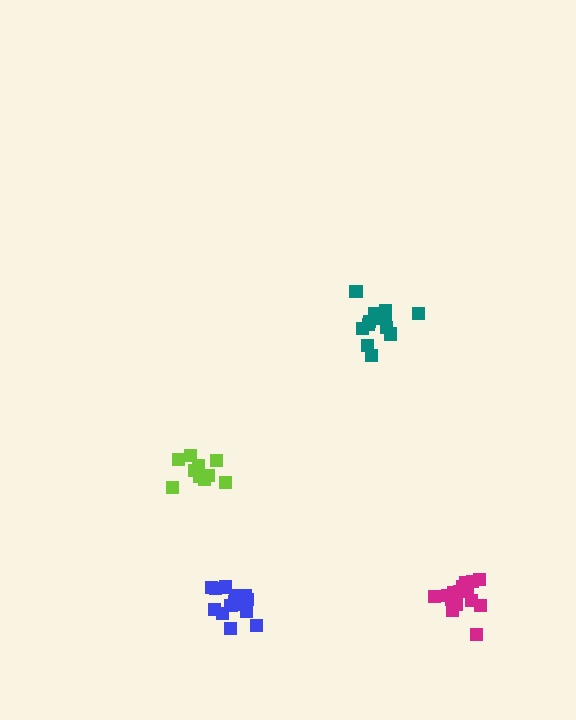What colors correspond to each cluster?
The clusters are colored: blue, magenta, teal, lime.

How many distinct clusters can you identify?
There are 4 distinct clusters.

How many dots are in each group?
Group 1: 14 dots, Group 2: 15 dots, Group 3: 14 dots, Group 4: 11 dots (54 total).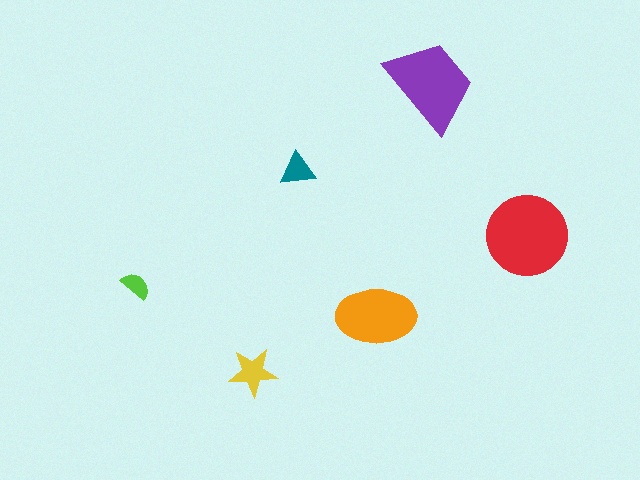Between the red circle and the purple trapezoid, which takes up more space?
The red circle.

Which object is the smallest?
The lime semicircle.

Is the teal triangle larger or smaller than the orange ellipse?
Smaller.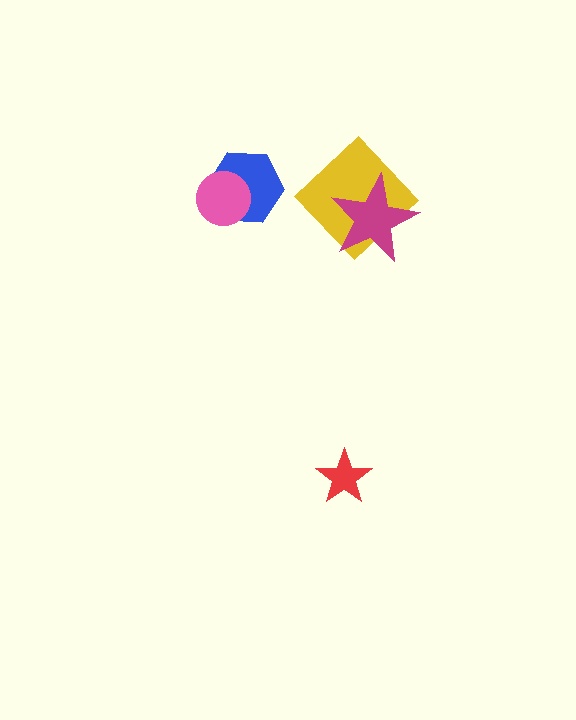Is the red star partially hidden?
No, no other shape covers it.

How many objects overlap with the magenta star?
1 object overlaps with the magenta star.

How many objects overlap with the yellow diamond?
1 object overlaps with the yellow diamond.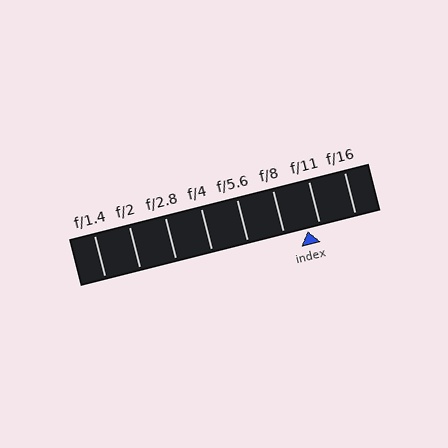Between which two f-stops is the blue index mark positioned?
The index mark is between f/8 and f/11.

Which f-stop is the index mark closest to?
The index mark is closest to f/11.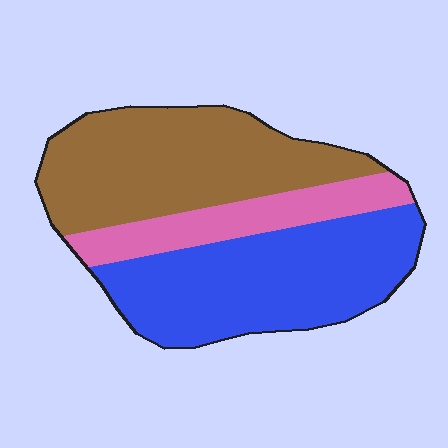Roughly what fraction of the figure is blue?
Blue covers roughly 40% of the figure.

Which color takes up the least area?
Pink, at roughly 20%.